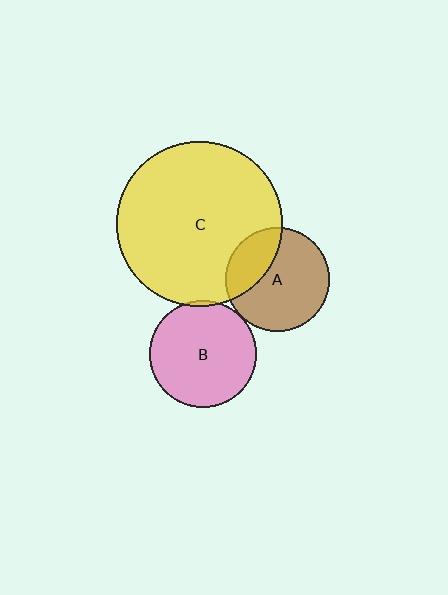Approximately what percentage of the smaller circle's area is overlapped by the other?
Approximately 5%.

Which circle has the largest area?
Circle C (yellow).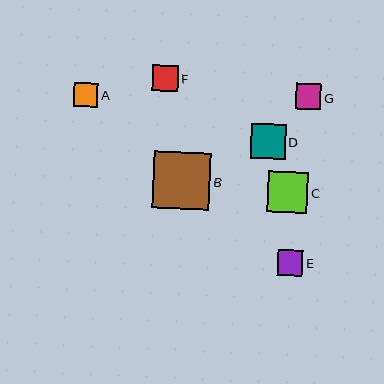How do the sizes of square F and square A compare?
Square F and square A are approximately the same size.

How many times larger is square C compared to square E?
Square C is approximately 1.6 times the size of square E.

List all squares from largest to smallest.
From largest to smallest: B, C, D, F, G, E, A.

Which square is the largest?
Square B is the largest with a size of approximately 57 pixels.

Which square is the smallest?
Square A is the smallest with a size of approximately 24 pixels.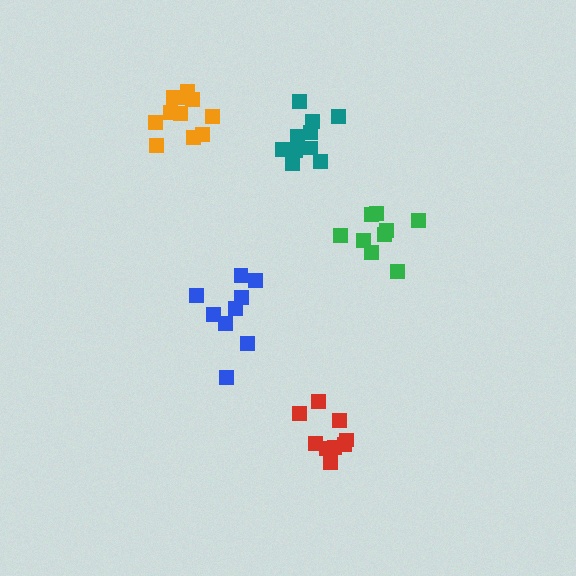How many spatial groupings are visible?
There are 5 spatial groupings.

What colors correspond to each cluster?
The clusters are colored: blue, teal, red, orange, green.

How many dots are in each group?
Group 1: 9 dots, Group 2: 11 dots, Group 3: 9 dots, Group 4: 11 dots, Group 5: 9 dots (49 total).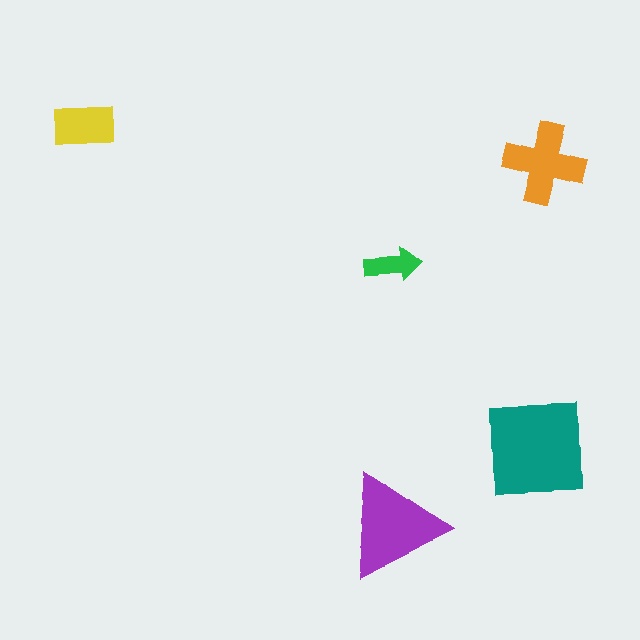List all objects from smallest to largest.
The green arrow, the yellow rectangle, the orange cross, the purple triangle, the teal square.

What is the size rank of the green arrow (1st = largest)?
5th.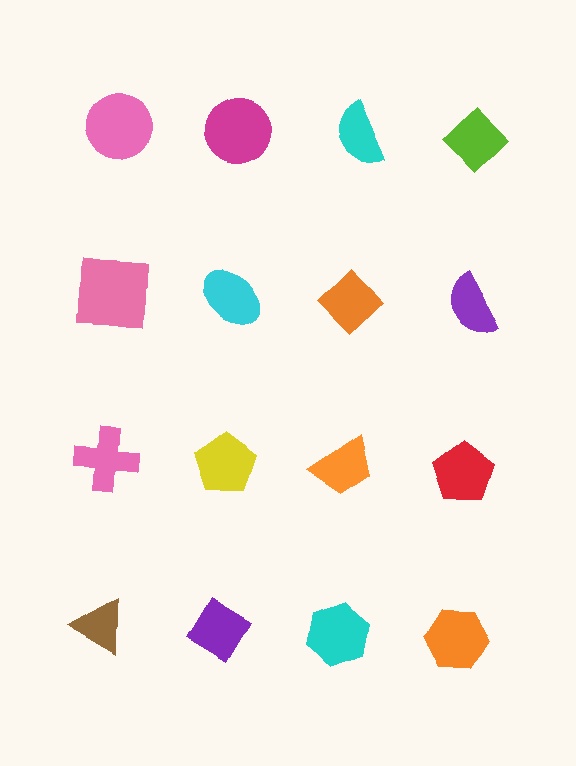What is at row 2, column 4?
A purple semicircle.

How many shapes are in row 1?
4 shapes.